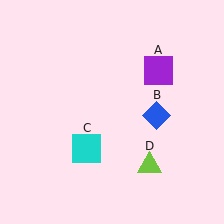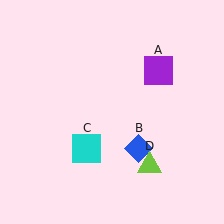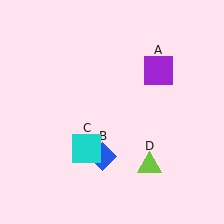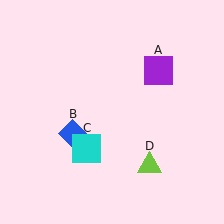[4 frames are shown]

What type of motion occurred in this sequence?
The blue diamond (object B) rotated clockwise around the center of the scene.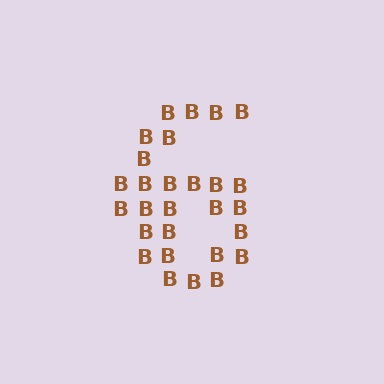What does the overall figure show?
The overall figure shows the digit 6.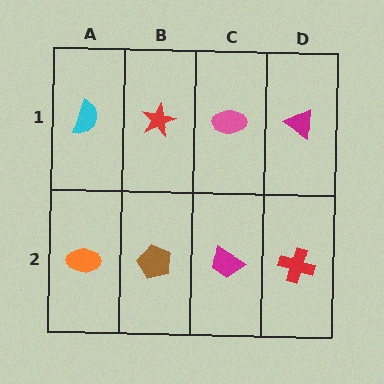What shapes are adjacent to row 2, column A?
A cyan semicircle (row 1, column A), a brown pentagon (row 2, column B).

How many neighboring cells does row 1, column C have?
3.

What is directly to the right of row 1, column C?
A magenta triangle.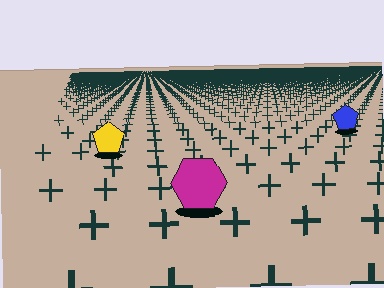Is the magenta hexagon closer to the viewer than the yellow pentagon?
Yes. The magenta hexagon is closer — you can tell from the texture gradient: the ground texture is coarser near it.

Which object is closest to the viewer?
The magenta hexagon is closest. The texture marks near it are larger and more spread out.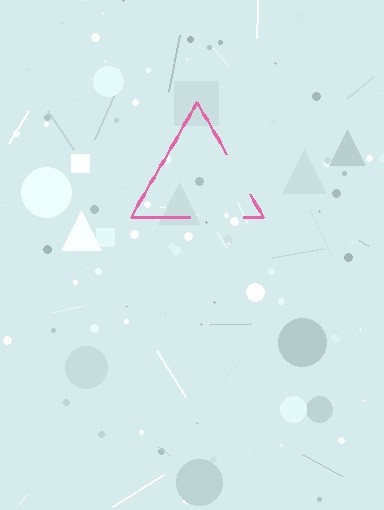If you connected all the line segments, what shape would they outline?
They would outline a triangle.